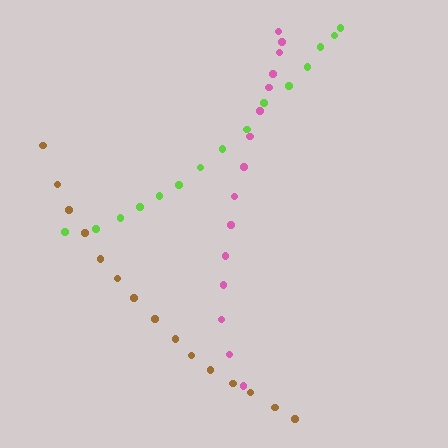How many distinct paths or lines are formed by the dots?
There are 3 distinct paths.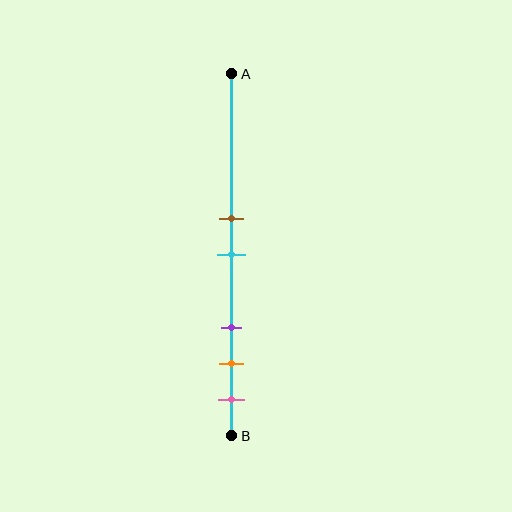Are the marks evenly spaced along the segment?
No, the marks are not evenly spaced.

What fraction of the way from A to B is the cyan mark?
The cyan mark is approximately 50% (0.5) of the way from A to B.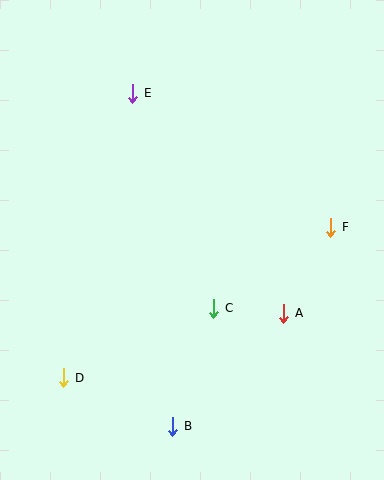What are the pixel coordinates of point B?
Point B is at (173, 426).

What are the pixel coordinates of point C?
Point C is at (214, 308).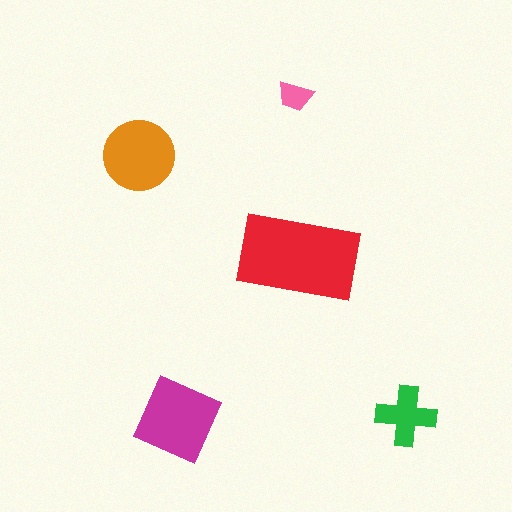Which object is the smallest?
The pink trapezoid.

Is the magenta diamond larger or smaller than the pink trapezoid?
Larger.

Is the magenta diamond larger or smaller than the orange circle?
Larger.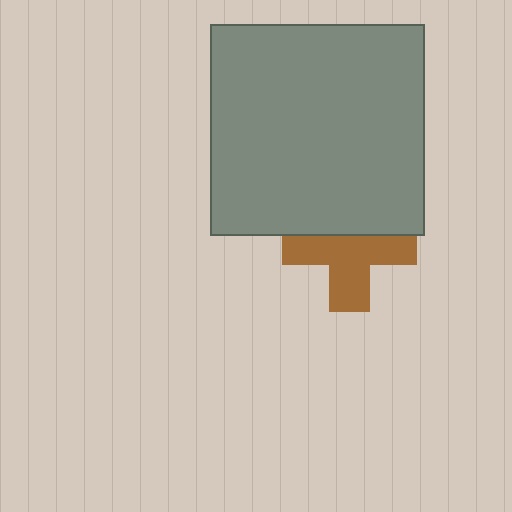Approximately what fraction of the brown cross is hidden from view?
Roughly 37% of the brown cross is hidden behind the gray rectangle.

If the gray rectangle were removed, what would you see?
You would see the complete brown cross.